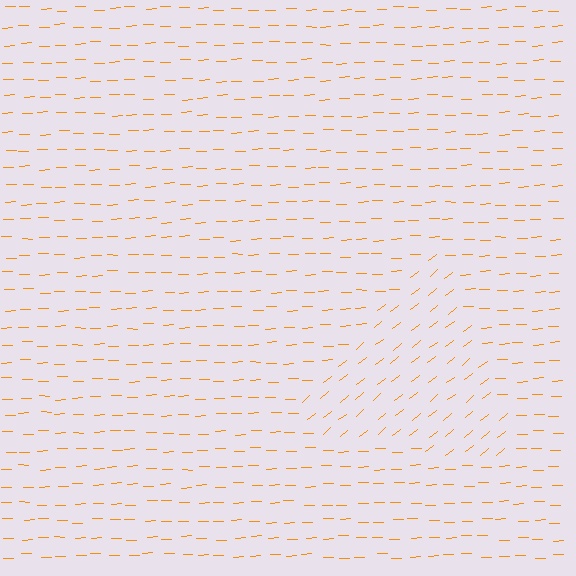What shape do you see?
I see a triangle.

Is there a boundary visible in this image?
Yes, there is a texture boundary formed by a change in line orientation.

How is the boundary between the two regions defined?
The boundary is defined purely by a change in line orientation (approximately 36 degrees difference). All lines are the same color and thickness.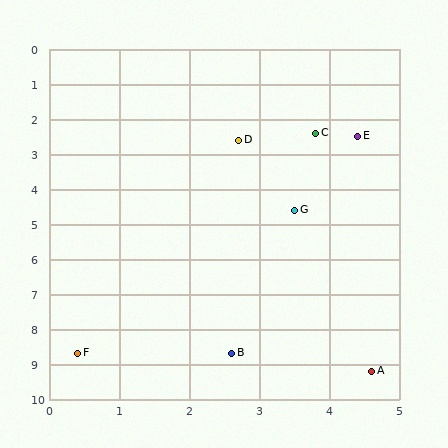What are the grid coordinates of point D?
Point D is at approximately (2.7, 2.6).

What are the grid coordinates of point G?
Point G is at approximately (3.5, 4.6).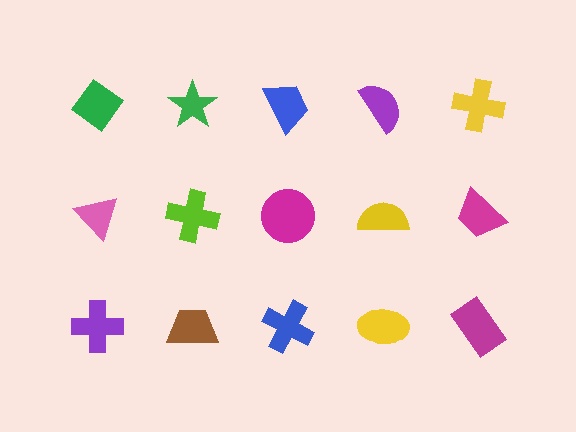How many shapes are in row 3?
5 shapes.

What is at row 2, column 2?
A lime cross.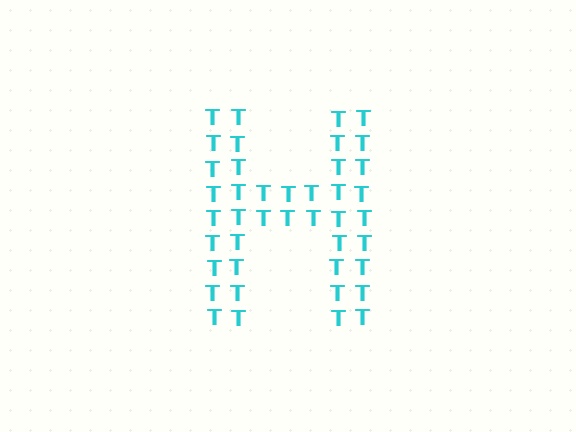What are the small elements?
The small elements are letter T's.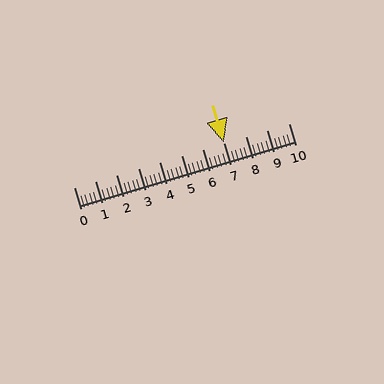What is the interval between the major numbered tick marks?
The major tick marks are spaced 1 units apart.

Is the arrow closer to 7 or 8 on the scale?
The arrow is closer to 7.